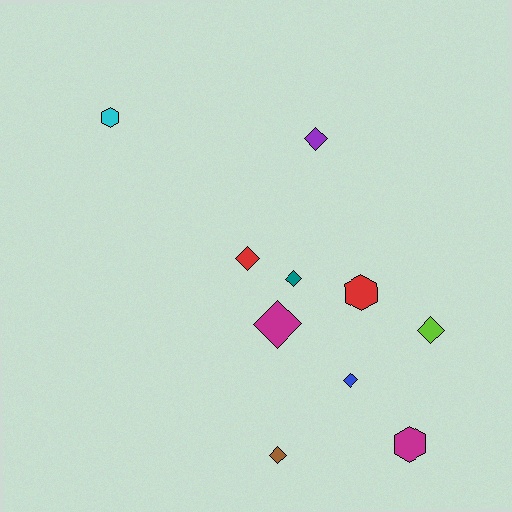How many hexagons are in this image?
There are 3 hexagons.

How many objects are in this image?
There are 10 objects.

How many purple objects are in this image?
There is 1 purple object.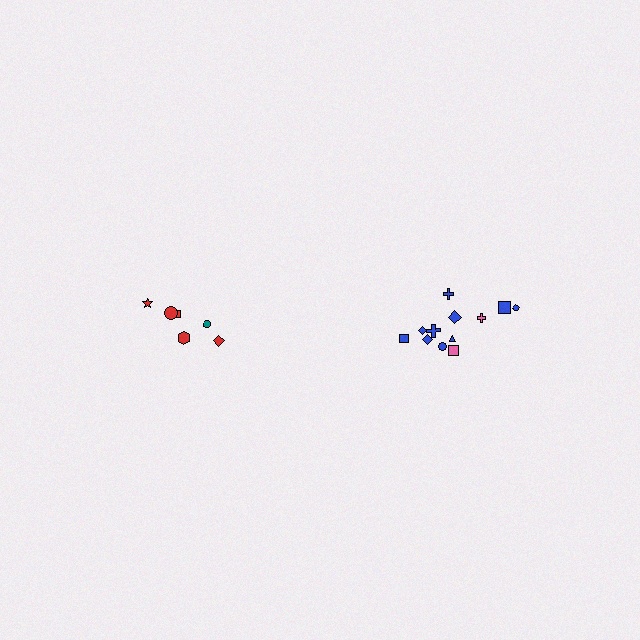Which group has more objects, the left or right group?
The right group.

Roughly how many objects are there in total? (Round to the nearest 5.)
Roughly 20 objects in total.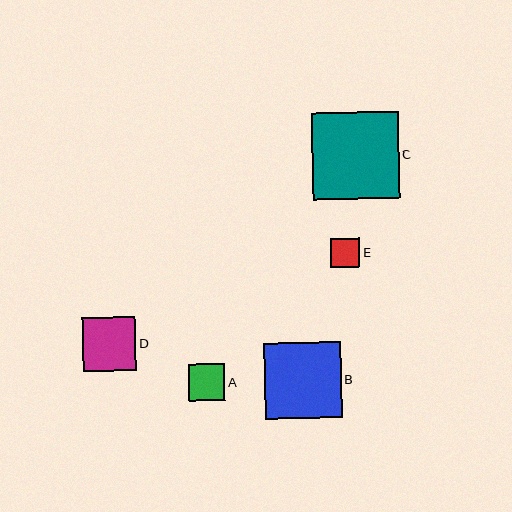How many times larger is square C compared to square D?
Square C is approximately 1.6 times the size of square D.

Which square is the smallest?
Square E is the smallest with a size of approximately 29 pixels.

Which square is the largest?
Square C is the largest with a size of approximately 87 pixels.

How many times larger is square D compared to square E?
Square D is approximately 1.8 times the size of square E.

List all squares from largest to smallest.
From largest to smallest: C, B, D, A, E.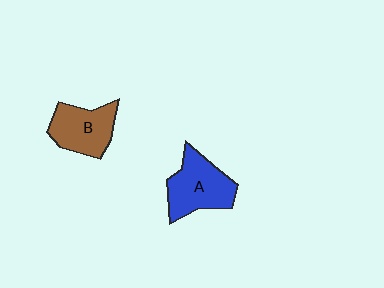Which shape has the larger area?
Shape A (blue).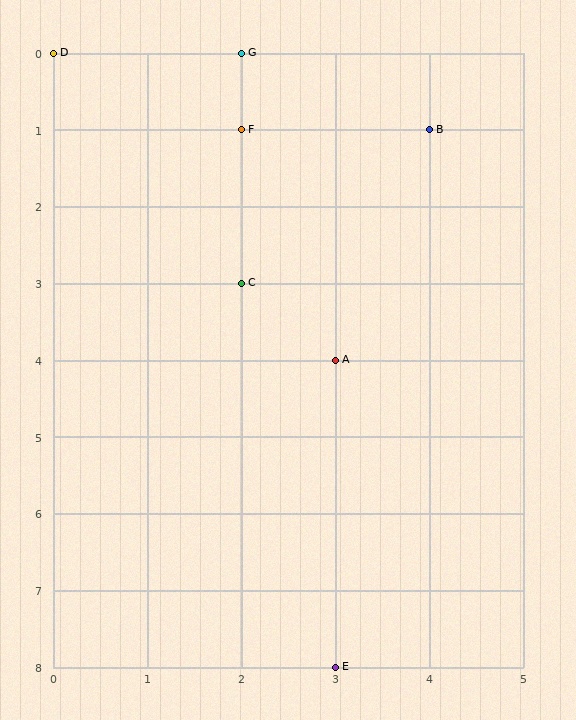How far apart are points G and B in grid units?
Points G and B are 2 columns and 1 row apart (about 2.2 grid units diagonally).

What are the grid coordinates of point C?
Point C is at grid coordinates (2, 3).